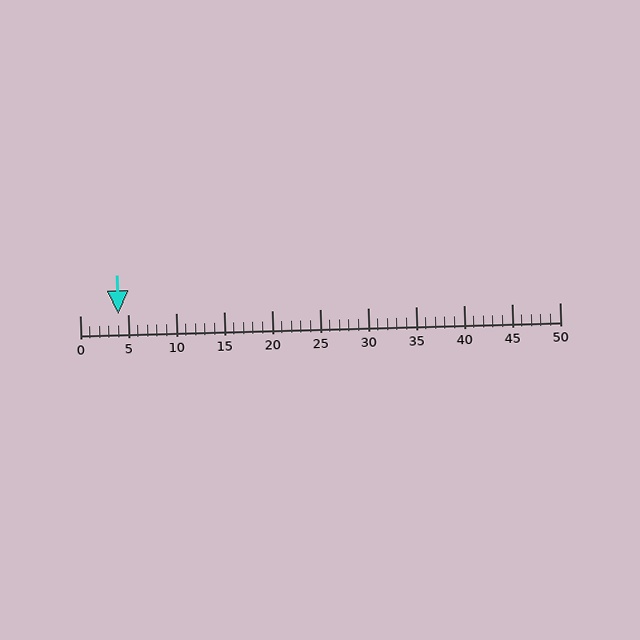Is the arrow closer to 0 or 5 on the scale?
The arrow is closer to 5.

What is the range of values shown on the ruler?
The ruler shows values from 0 to 50.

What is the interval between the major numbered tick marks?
The major tick marks are spaced 5 units apart.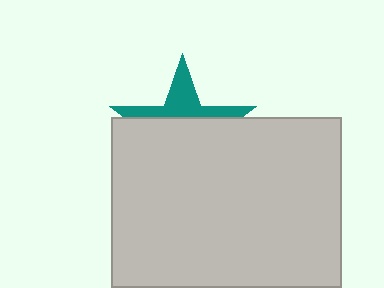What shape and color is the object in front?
The object in front is a light gray rectangle.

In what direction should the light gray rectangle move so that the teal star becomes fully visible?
The light gray rectangle should move down. That is the shortest direction to clear the overlap and leave the teal star fully visible.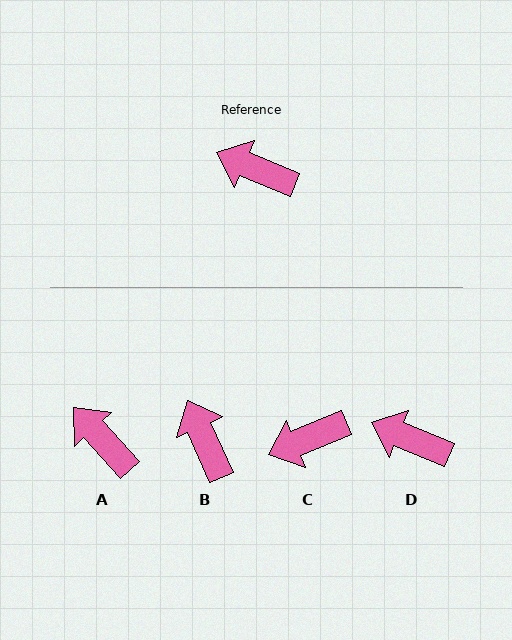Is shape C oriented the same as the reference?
No, it is off by about 45 degrees.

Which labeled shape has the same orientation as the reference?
D.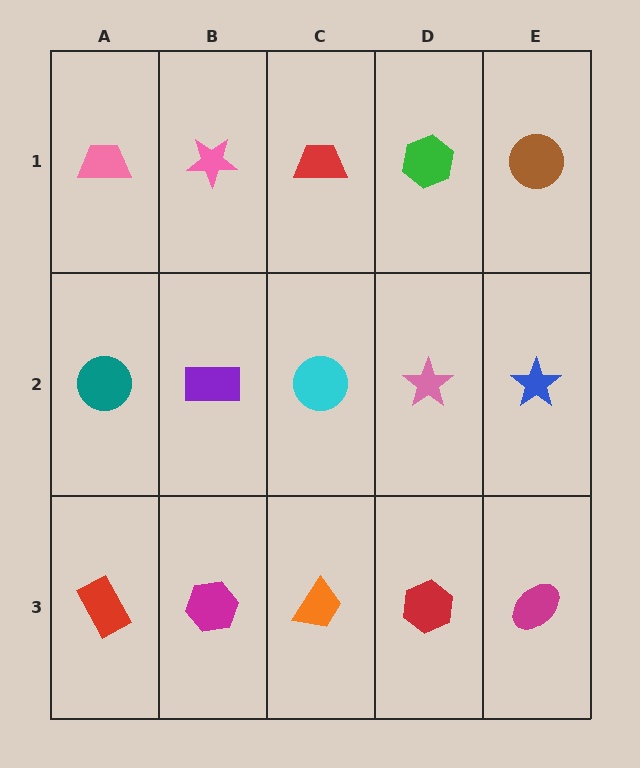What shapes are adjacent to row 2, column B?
A pink star (row 1, column B), a magenta hexagon (row 3, column B), a teal circle (row 2, column A), a cyan circle (row 2, column C).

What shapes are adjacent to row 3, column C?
A cyan circle (row 2, column C), a magenta hexagon (row 3, column B), a red hexagon (row 3, column D).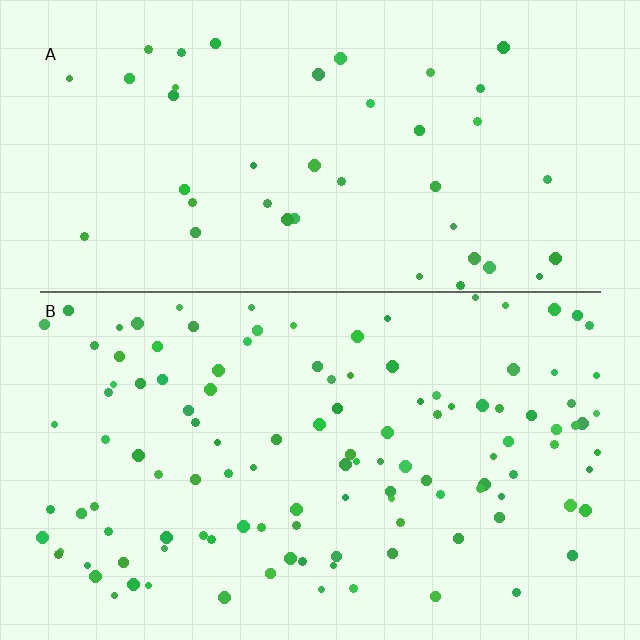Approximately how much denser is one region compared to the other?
Approximately 2.8× — region B over region A.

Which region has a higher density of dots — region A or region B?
B (the bottom).